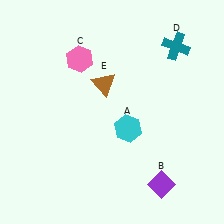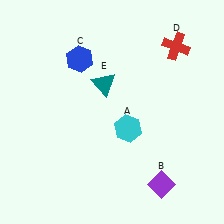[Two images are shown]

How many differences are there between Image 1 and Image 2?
There are 3 differences between the two images.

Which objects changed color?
C changed from pink to blue. D changed from teal to red. E changed from brown to teal.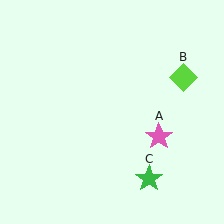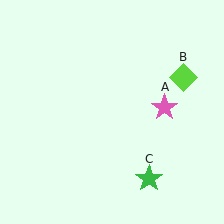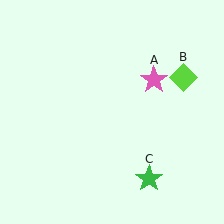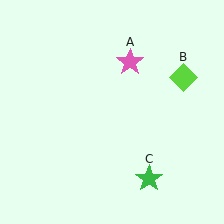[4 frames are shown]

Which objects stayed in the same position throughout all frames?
Lime diamond (object B) and green star (object C) remained stationary.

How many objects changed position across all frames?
1 object changed position: pink star (object A).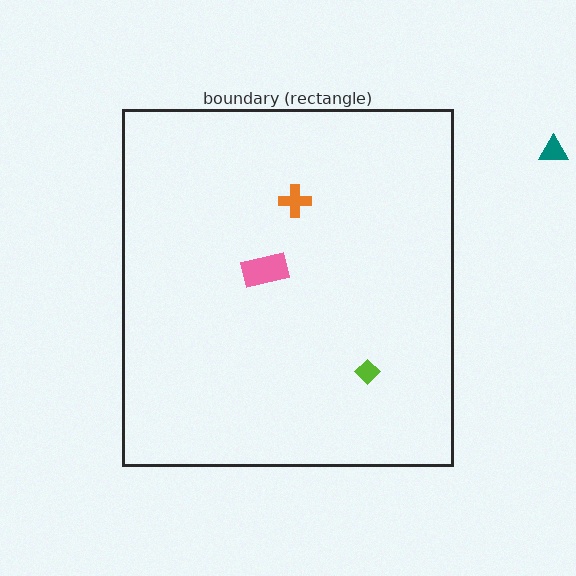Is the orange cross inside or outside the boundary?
Inside.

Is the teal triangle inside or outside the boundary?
Outside.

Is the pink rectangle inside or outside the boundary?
Inside.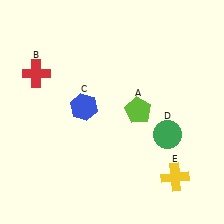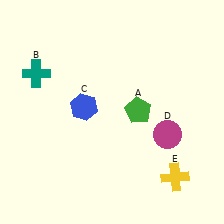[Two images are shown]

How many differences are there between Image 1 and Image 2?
There are 3 differences between the two images.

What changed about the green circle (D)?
In Image 1, D is green. In Image 2, it changed to magenta.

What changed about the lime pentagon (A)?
In Image 1, A is lime. In Image 2, it changed to green.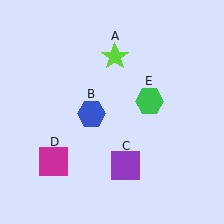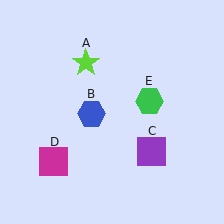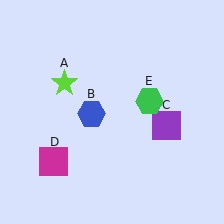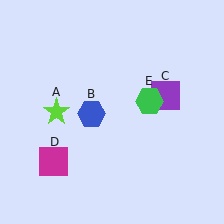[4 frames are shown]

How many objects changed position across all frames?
2 objects changed position: lime star (object A), purple square (object C).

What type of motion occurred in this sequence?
The lime star (object A), purple square (object C) rotated counterclockwise around the center of the scene.